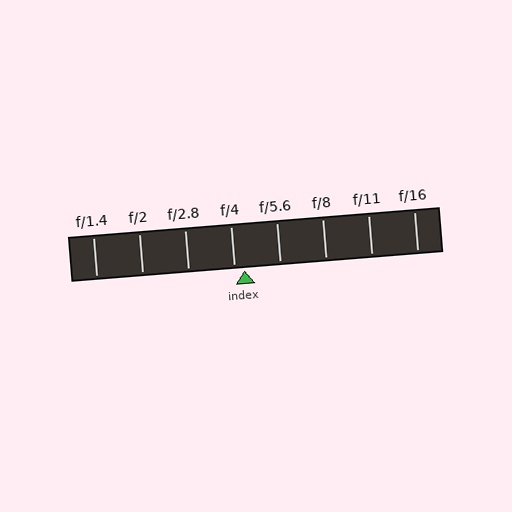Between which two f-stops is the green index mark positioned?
The index mark is between f/4 and f/5.6.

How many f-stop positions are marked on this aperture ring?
There are 8 f-stop positions marked.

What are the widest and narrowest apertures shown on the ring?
The widest aperture shown is f/1.4 and the narrowest is f/16.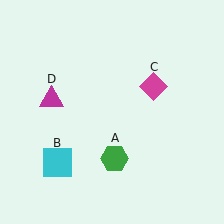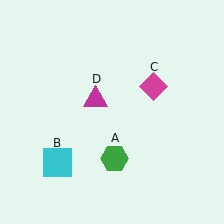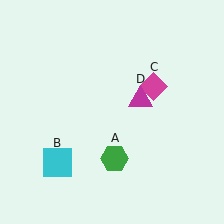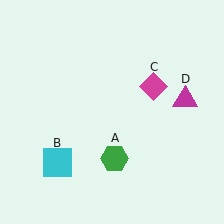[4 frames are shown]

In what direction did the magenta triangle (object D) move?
The magenta triangle (object D) moved right.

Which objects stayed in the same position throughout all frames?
Green hexagon (object A) and cyan square (object B) and magenta diamond (object C) remained stationary.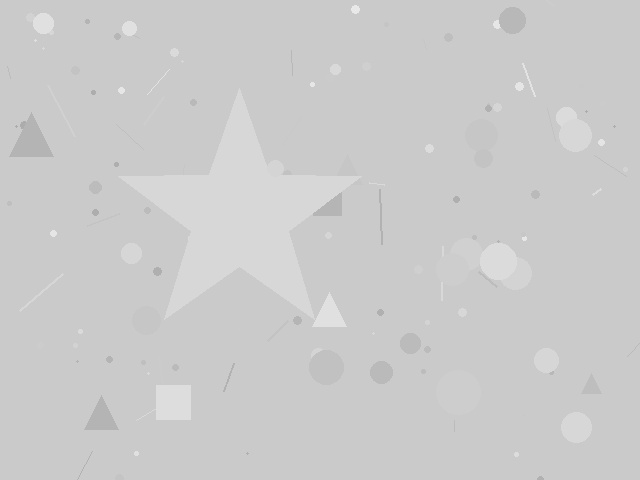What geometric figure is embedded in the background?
A star is embedded in the background.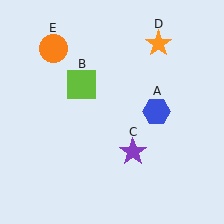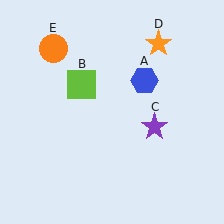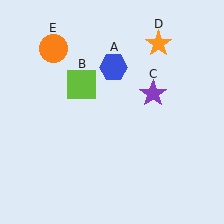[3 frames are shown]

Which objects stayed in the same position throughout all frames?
Lime square (object B) and orange star (object D) and orange circle (object E) remained stationary.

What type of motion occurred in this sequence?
The blue hexagon (object A), purple star (object C) rotated counterclockwise around the center of the scene.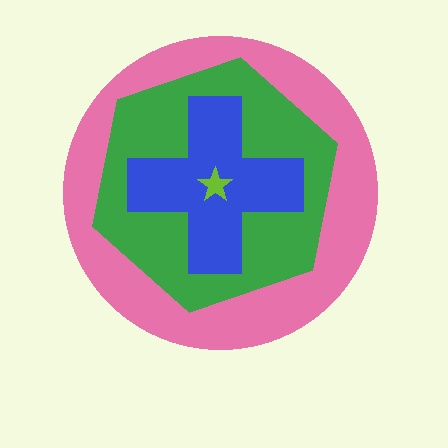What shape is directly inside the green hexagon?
The blue cross.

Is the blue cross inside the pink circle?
Yes.